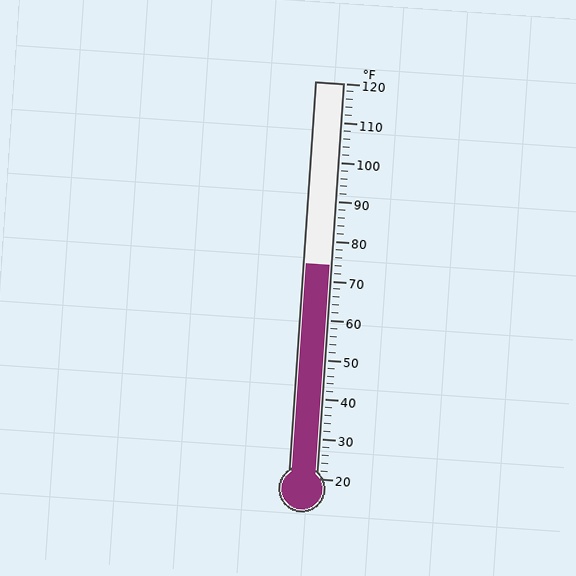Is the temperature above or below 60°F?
The temperature is above 60°F.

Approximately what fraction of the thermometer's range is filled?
The thermometer is filled to approximately 55% of its range.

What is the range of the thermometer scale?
The thermometer scale ranges from 20°F to 120°F.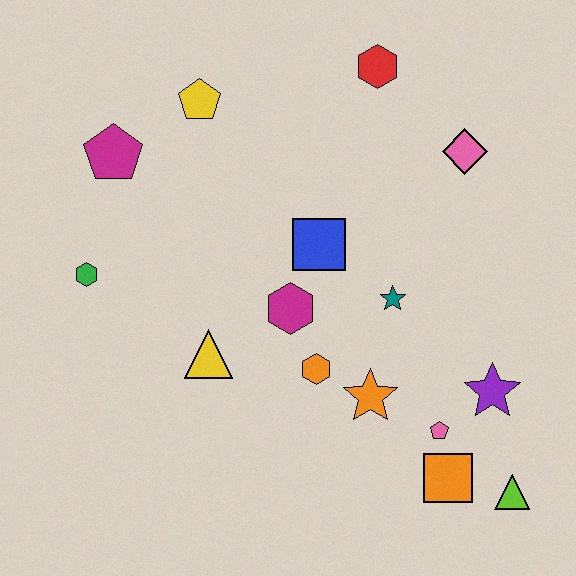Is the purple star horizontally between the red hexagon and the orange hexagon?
No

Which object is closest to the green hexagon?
The magenta pentagon is closest to the green hexagon.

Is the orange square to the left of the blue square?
No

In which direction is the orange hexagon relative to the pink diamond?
The orange hexagon is below the pink diamond.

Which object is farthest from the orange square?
The magenta pentagon is farthest from the orange square.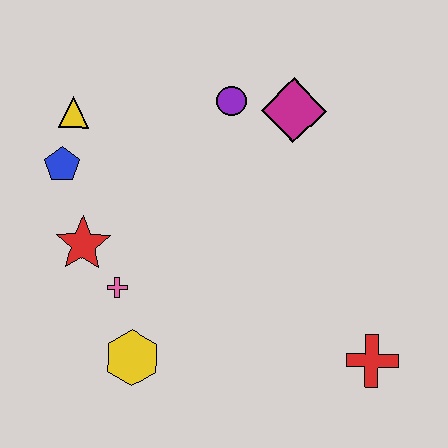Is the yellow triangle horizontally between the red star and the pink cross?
No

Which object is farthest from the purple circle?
The red cross is farthest from the purple circle.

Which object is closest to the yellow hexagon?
The pink cross is closest to the yellow hexagon.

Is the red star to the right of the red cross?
No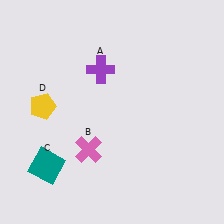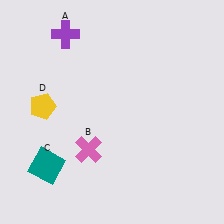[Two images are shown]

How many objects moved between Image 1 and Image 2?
1 object moved between the two images.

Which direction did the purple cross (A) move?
The purple cross (A) moved left.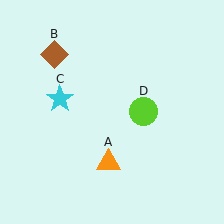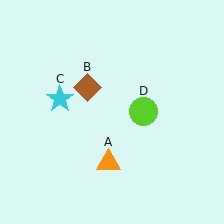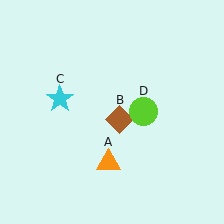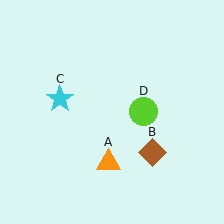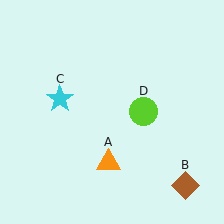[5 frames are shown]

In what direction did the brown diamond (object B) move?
The brown diamond (object B) moved down and to the right.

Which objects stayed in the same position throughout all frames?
Orange triangle (object A) and cyan star (object C) and lime circle (object D) remained stationary.